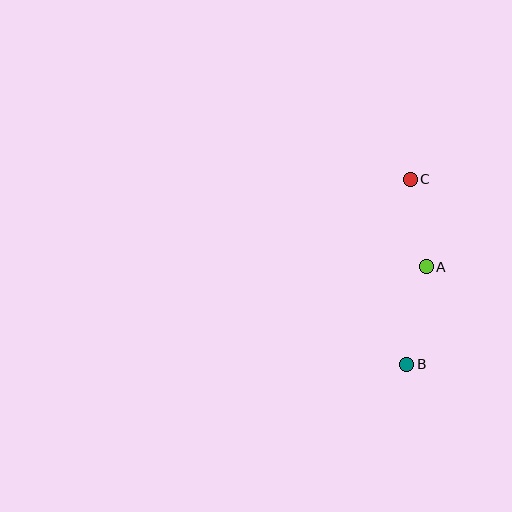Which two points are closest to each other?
Points A and C are closest to each other.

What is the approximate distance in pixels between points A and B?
The distance between A and B is approximately 100 pixels.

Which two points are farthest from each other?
Points B and C are farthest from each other.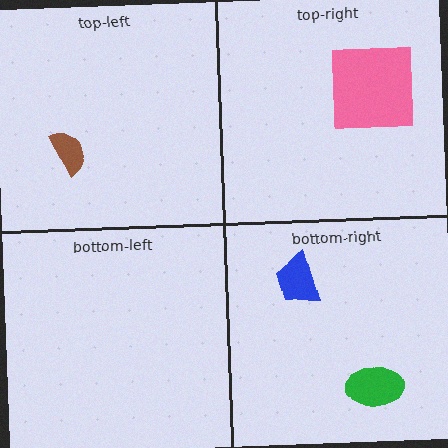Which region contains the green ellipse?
The bottom-right region.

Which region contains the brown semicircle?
The top-left region.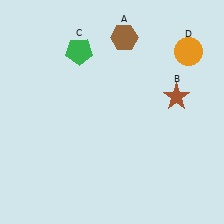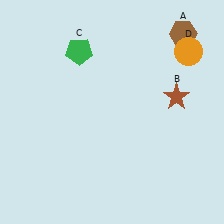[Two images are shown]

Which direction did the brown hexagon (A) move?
The brown hexagon (A) moved right.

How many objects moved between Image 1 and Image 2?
1 object moved between the two images.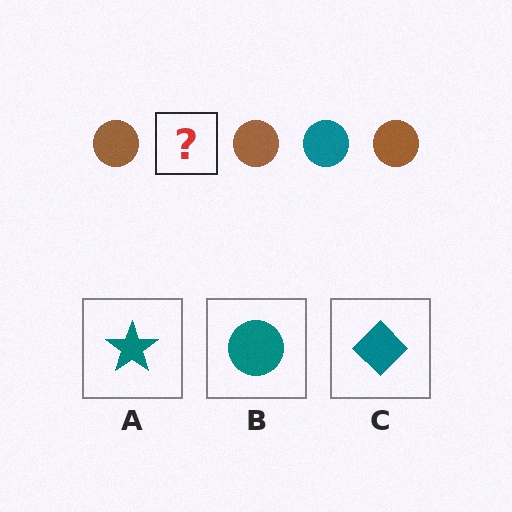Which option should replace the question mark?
Option B.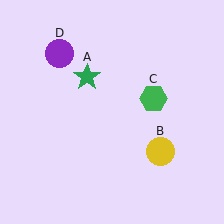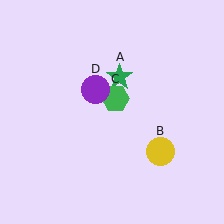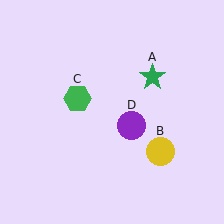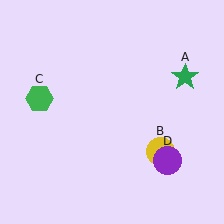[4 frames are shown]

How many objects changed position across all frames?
3 objects changed position: green star (object A), green hexagon (object C), purple circle (object D).